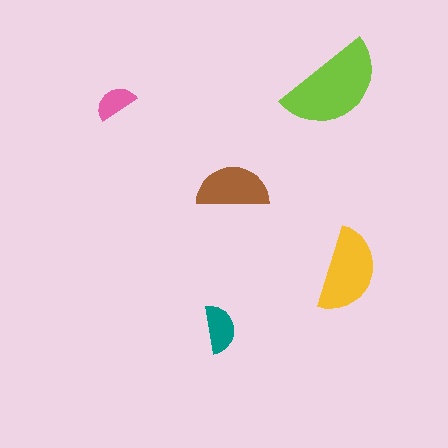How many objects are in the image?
There are 5 objects in the image.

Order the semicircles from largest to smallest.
the lime one, the yellow one, the brown one, the teal one, the pink one.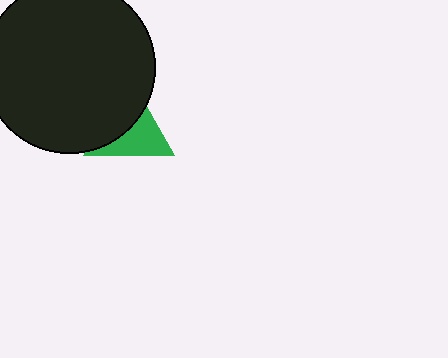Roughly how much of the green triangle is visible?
About half of it is visible (roughly 50%).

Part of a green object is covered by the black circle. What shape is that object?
It is a triangle.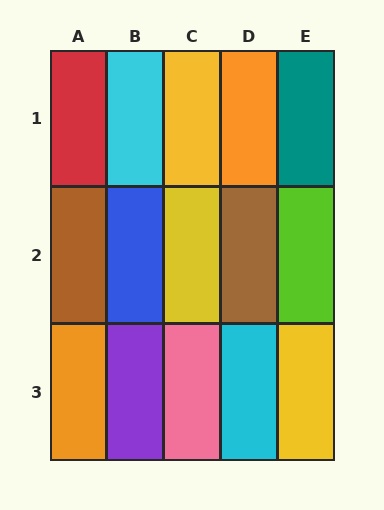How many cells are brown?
2 cells are brown.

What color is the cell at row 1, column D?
Orange.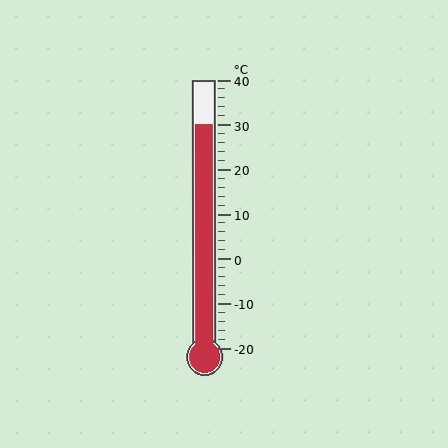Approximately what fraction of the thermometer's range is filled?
The thermometer is filled to approximately 85% of its range.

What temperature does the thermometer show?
The thermometer shows approximately 30°C.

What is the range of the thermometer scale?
The thermometer scale ranges from -20°C to 40°C.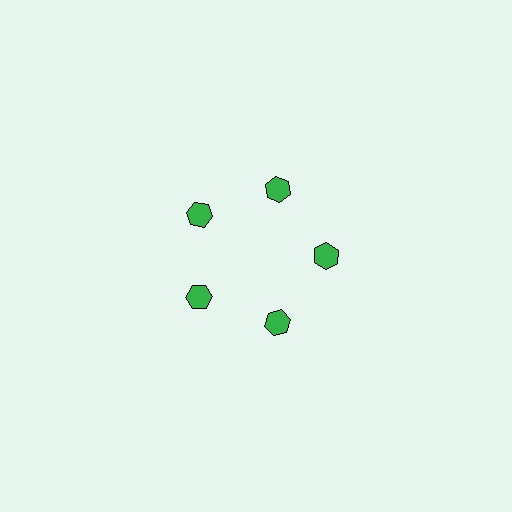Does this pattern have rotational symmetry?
Yes, this pattern has 5-fold rotational symmetry. It looks the same after rotating 72 degrees around the center.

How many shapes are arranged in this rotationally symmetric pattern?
There are 5 shapes, arranged in 5 groups of 1.